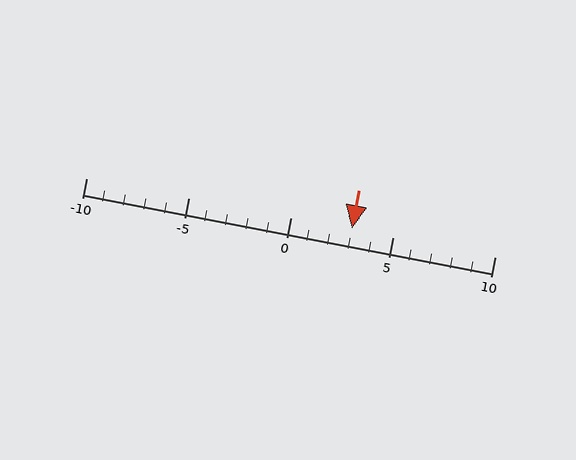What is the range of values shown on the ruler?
The ruler shows values from -10 to 10.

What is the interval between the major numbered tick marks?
The major tick marks are spaced 5 units apart.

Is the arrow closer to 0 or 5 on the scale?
The arrow is closer to 5.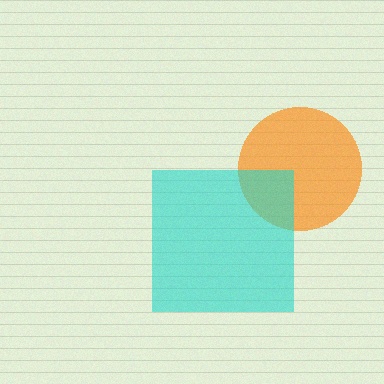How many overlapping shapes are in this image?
There are 2 overlapping shapes in the image.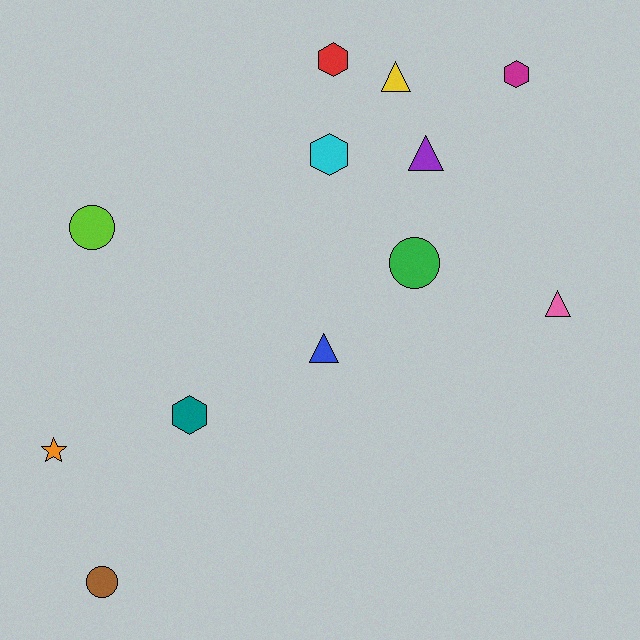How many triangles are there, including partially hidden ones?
There are 4 triangles.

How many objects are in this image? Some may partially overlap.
There are 12 objects.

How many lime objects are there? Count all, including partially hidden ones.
There is 1 lime object.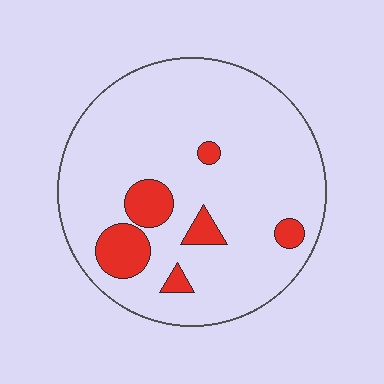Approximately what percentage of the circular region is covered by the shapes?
Approximately 10%.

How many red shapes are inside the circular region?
6.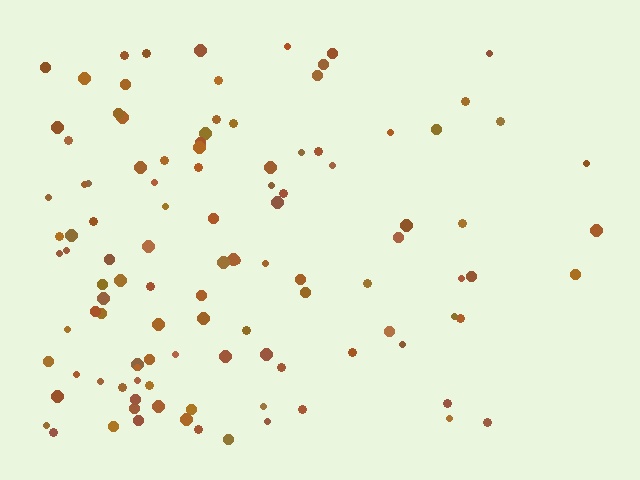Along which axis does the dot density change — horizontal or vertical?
Horizontal.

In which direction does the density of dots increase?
From right to left, with the left side densest.